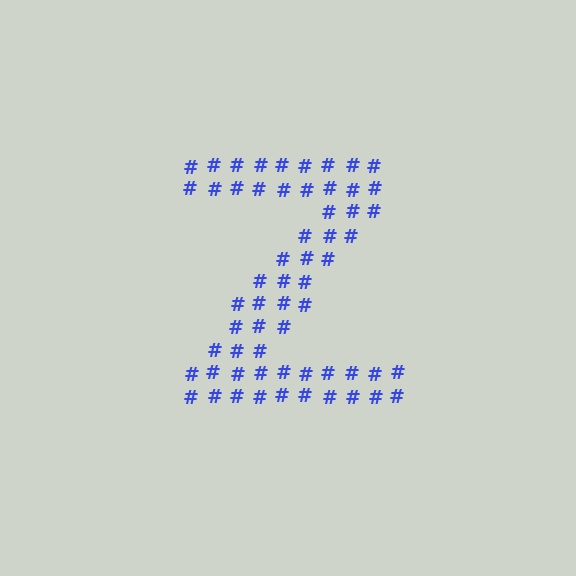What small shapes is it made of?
It is made of small hash symbols.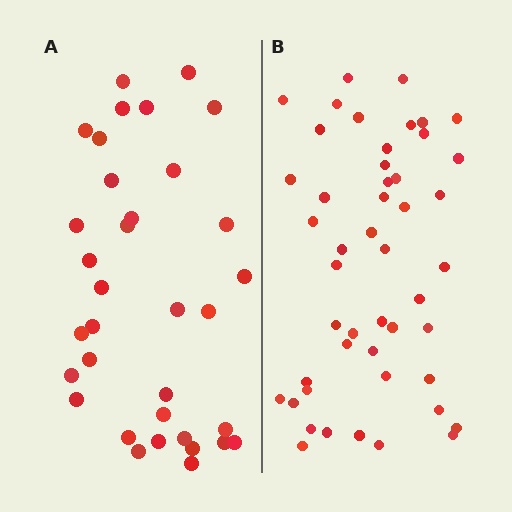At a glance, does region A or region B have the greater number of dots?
Region B (the right region) has more dots.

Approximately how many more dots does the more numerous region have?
Region B has approximately 15 more dots than region A.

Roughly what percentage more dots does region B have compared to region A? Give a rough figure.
About 40% more.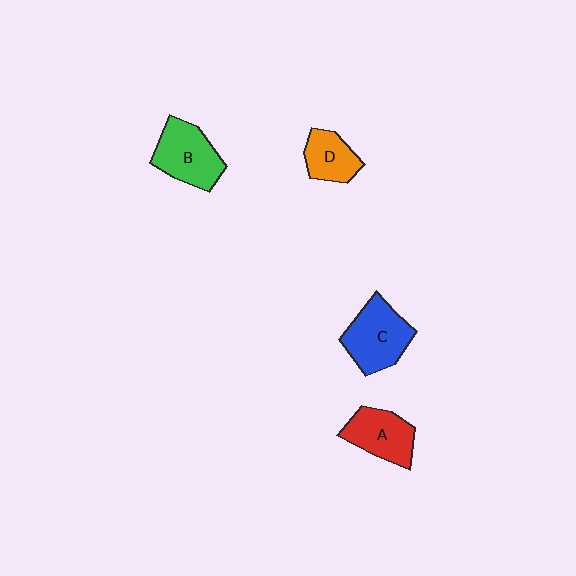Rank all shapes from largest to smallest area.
From largest to smallest: C (blue), B (green), A (red), D (orange).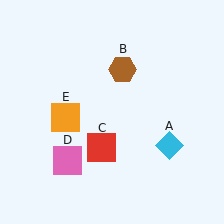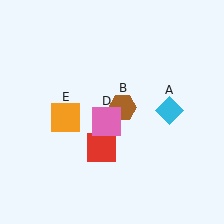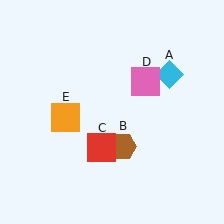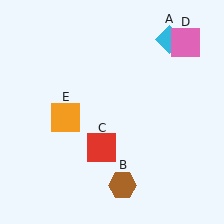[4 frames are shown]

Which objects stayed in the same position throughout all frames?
Red square (object C) and orange square (object E) remained stationary.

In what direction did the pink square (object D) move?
The pink square (object D) moved up and to the right.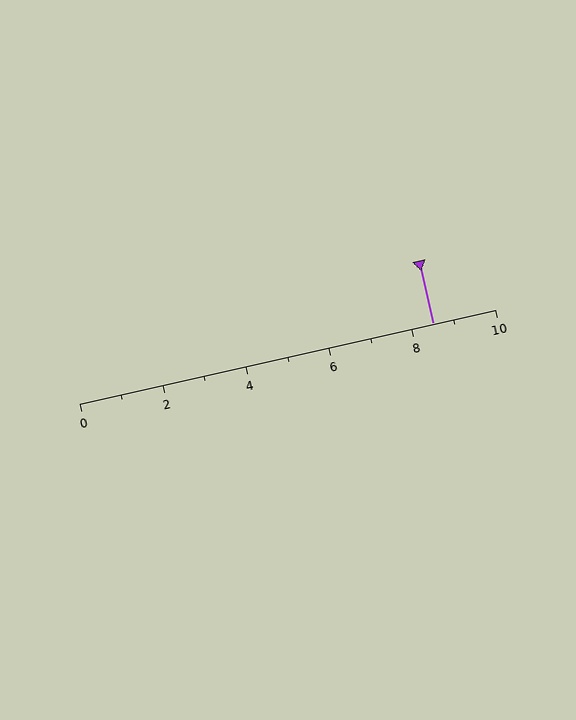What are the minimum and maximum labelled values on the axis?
The axis runs from 0 to 10.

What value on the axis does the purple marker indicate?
The marker indicates approximately 8.5.